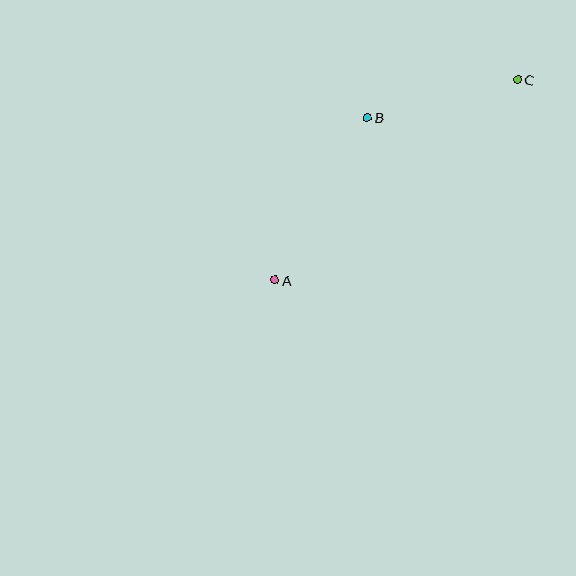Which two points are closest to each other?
Points B and C are closest to each other.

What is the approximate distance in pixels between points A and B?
The distance between A and B is approximately 187 pixels.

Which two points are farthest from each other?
Points A and C are farthest from each other.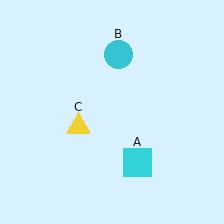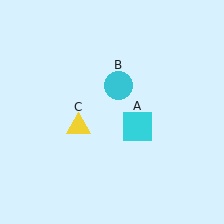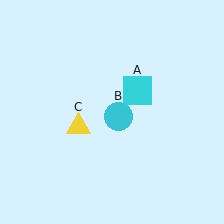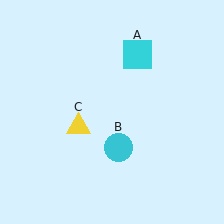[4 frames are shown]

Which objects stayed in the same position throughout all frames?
Yellow triangle (object C) remained stationary.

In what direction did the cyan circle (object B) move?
The cyan circle (object B) moved down.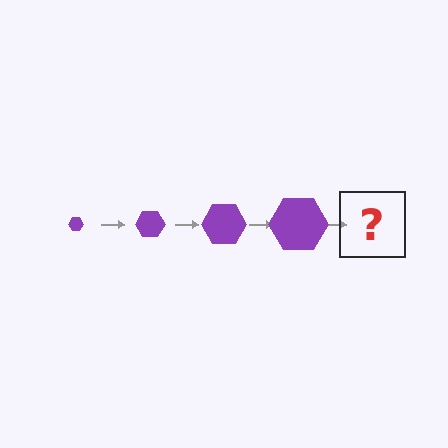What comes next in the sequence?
The next element should be a purple hexagon, larger than the previous one.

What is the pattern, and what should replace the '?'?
The pattern is that the hexagon gets progressively larger each step. The '?' should be a purple hexagon, larger than the previous one.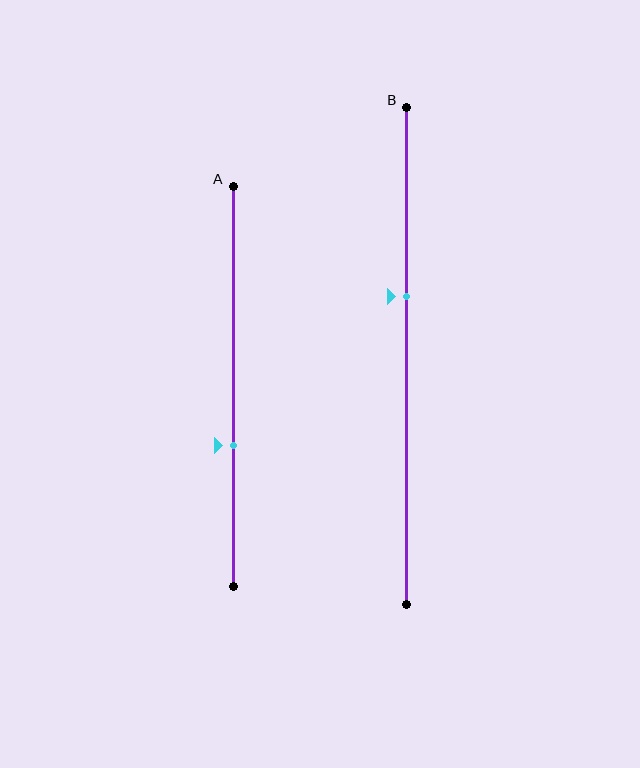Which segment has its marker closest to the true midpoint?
Segment B has its marker closest to the true midpoint.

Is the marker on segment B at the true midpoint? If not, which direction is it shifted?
No, the marker on segment B is shifted upward by about 12% of the segment length.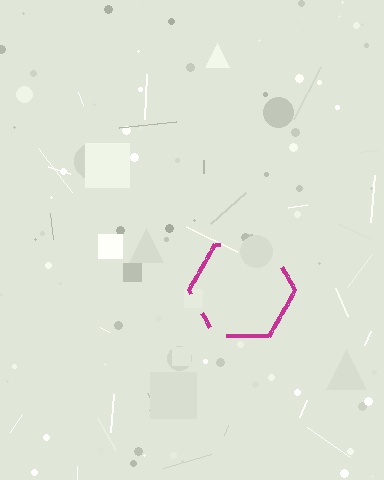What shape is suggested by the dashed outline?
The dashed outline suggests a hexagon.